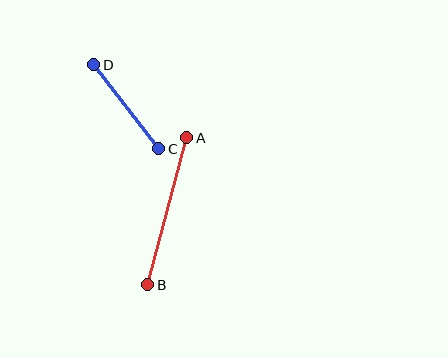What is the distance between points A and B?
The distance is approximately 152 pixels.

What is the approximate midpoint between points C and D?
The midpoint is at approximately (126, 107) pixels.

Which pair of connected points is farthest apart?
Points A and B are farthest apart.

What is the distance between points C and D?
The distance is approximately 106 pixels.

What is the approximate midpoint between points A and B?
The midpoint is at approximately (167, 211) pixels.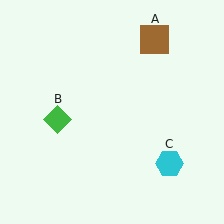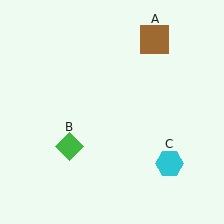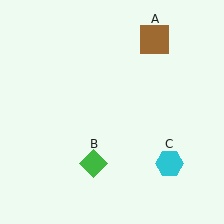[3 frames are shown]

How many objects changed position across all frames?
1 object changed position: green diamond (object B).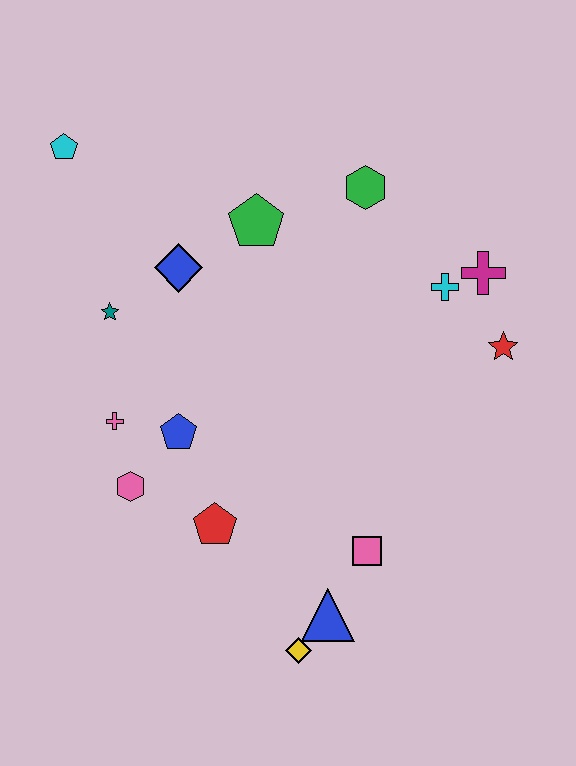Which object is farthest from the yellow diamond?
The cyan pentagon is farthest from the yellow diamond.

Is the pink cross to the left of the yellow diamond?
Yes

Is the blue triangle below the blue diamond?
Yes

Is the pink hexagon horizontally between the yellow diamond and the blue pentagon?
No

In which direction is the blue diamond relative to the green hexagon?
The blue diamond is to the left of the green hexagon.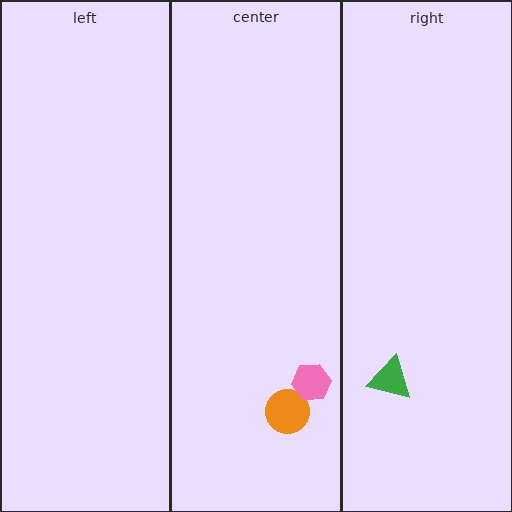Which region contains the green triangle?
The right region.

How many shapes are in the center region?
2.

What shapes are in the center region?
The orange circle, the pink hexagon.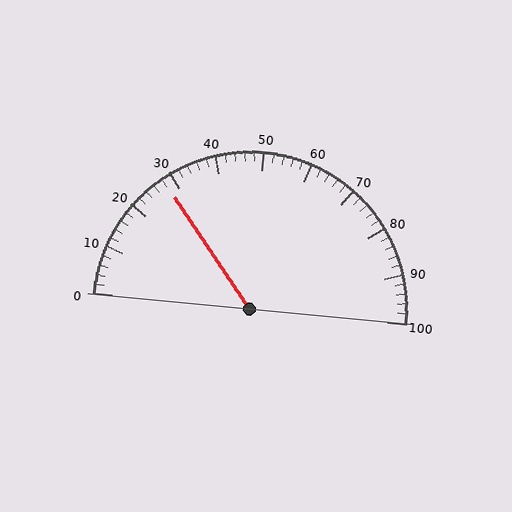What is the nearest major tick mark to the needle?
The nearest major tick mark is 30.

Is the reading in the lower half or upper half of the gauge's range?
The reading is in the lower half of the range (0 to 100).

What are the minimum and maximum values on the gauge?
The gauge ranges from 0 to 100.